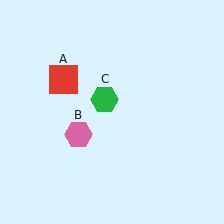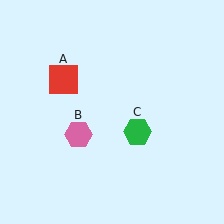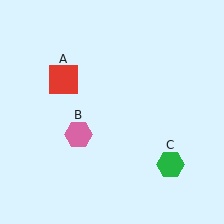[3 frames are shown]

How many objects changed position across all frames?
1 object changed position: green hexagon (object C).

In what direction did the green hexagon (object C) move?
The green hexagon (object C) moved down and to the right.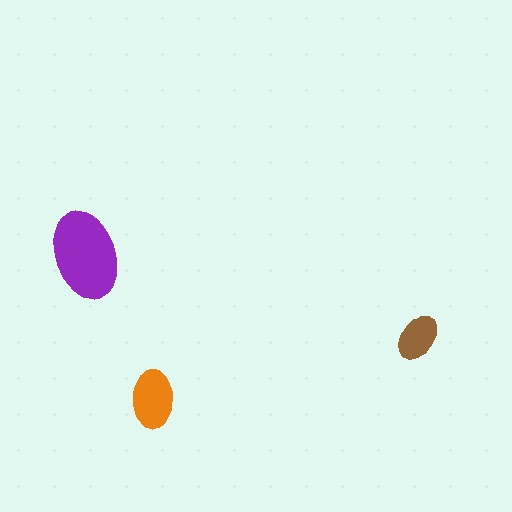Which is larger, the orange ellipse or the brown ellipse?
The orange one.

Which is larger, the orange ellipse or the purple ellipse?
The purple one.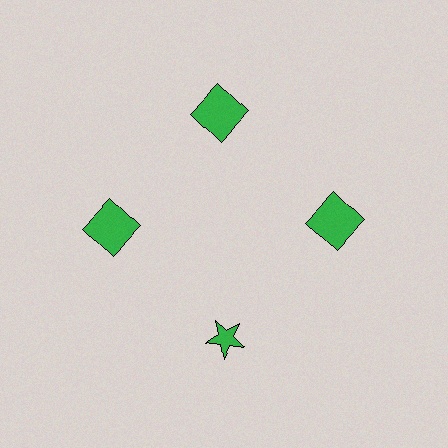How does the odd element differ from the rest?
It has a different shape: star instead of square.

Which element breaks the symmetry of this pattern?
The green star at roughly the 6 o'clock position breaks the symmetry. All other shapes are green squares.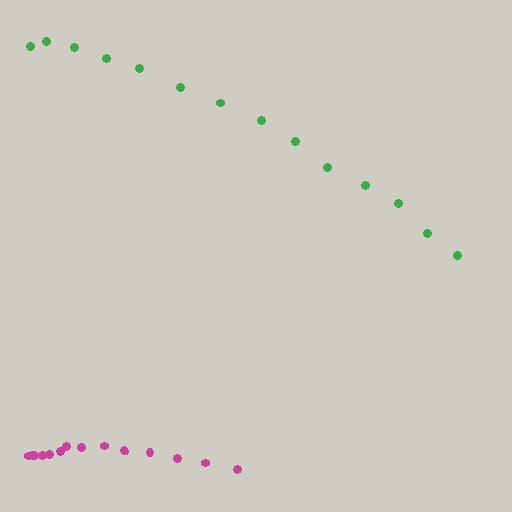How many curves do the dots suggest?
There are 2 distinct paths.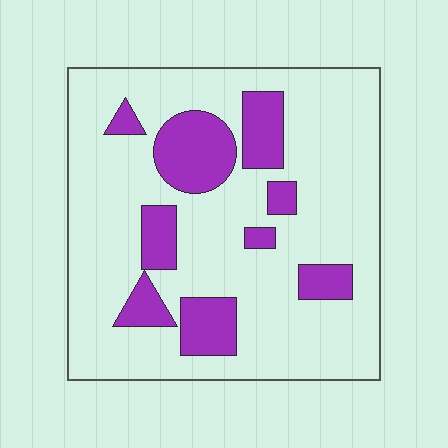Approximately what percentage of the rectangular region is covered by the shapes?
Approximately 20%.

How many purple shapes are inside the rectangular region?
9.